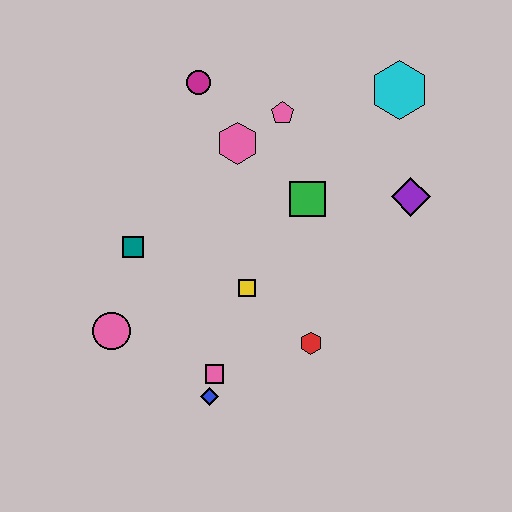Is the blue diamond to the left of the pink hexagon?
Yes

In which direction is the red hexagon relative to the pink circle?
The red hexagon is to the right of the pink circle.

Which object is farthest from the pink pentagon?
The blue diamond is farthest from the pink pentagon.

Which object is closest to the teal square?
The pink circle is closest to the teal square.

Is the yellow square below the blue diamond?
No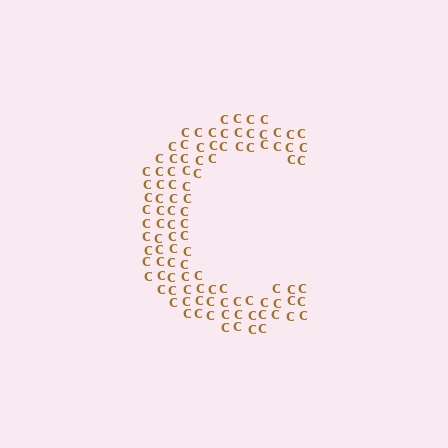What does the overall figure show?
The overall figure shows the letter C.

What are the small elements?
The small elements are letter C's.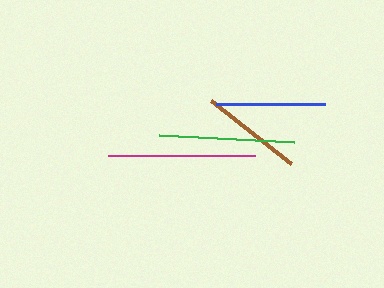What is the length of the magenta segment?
The magenta segment is approximately 147 pixels long.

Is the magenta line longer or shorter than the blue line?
The magenta line is longer than the blue line.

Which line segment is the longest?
The magenta line is the longest at approximately 147 pixels.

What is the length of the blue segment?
The blue segment is approximately 109 pixels long.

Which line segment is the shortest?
The brown line is the shortest at approximately 102 pixels.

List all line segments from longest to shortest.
From longest to shortest: magenta, green, blue, brown.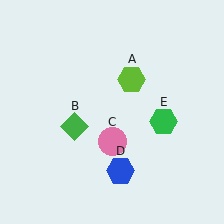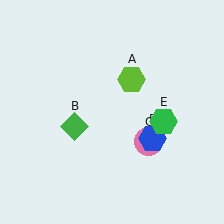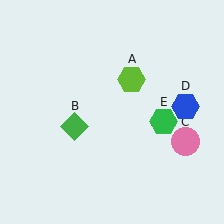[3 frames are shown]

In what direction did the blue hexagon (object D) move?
The blue hexagon (object D) moved up and to the right.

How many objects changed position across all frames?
2 objects changed position: pink circle (object C), blue hexagon (object D).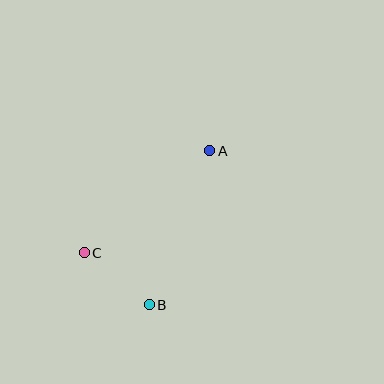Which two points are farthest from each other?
Points A and B are farthest from each other.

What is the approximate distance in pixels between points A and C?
The distance between A and C is approximately 161 pixels.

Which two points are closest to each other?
Points B and C are closest to each other.